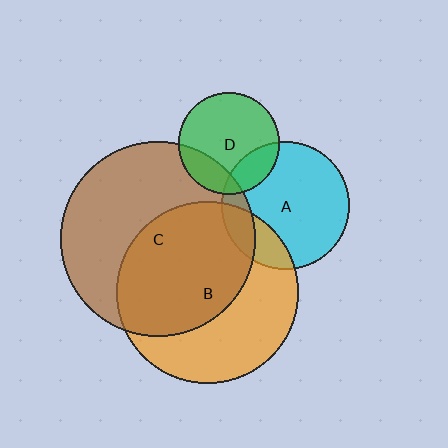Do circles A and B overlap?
Yes.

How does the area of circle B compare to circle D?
Approximately 3.2 times.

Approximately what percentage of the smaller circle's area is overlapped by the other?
Approximately 20%.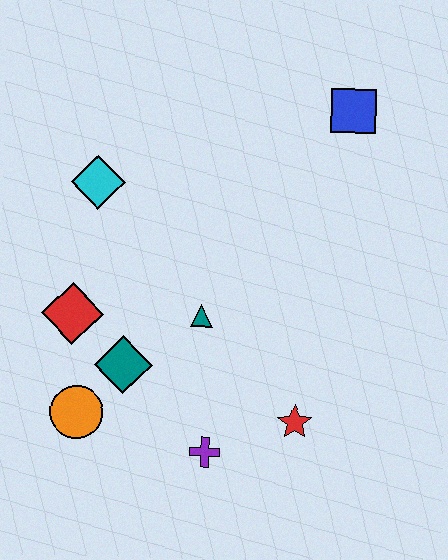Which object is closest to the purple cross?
The red star is closest to the purple cross.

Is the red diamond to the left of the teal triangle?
Yes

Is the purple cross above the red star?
No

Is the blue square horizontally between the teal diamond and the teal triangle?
No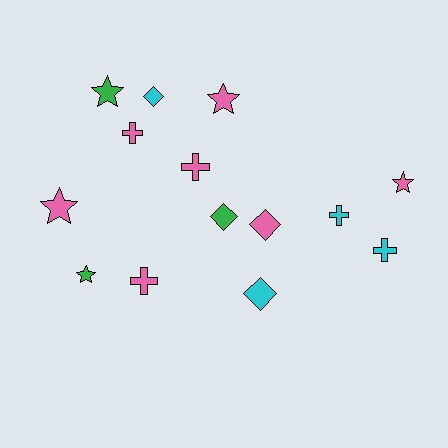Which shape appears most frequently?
Star, with 5 objects.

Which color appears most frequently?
Pink, with 7 objects.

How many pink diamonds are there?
There is 1 pink diamond.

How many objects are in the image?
There are 14 objects.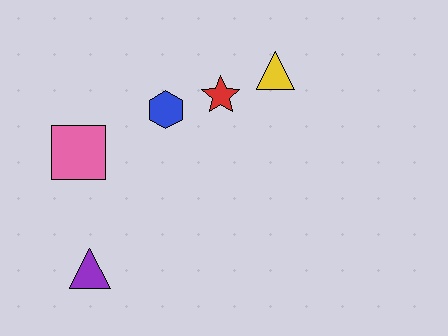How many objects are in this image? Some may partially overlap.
There are 5 objects.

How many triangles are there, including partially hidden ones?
There are 2 triangles.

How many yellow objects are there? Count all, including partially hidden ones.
There is 1 yellow object.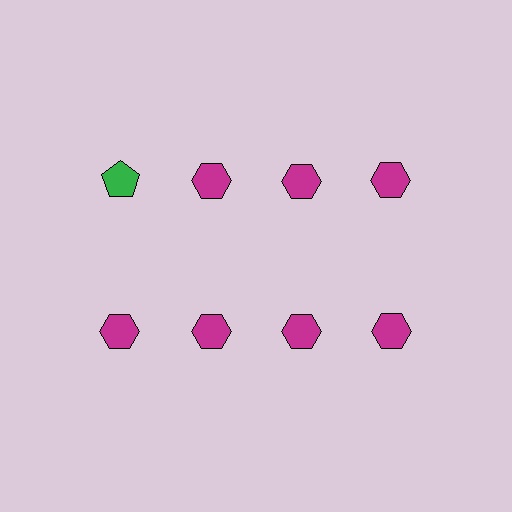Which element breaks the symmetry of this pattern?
The green pentagon in the top row, leftmost column breaks the symmetry. All other shapes are magenta hexagons.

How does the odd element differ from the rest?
It differs in both color (green instead of magenta) and shape (pentagon instead of hexagon).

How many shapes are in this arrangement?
There are 8 shapes arranged in a grid pattern.